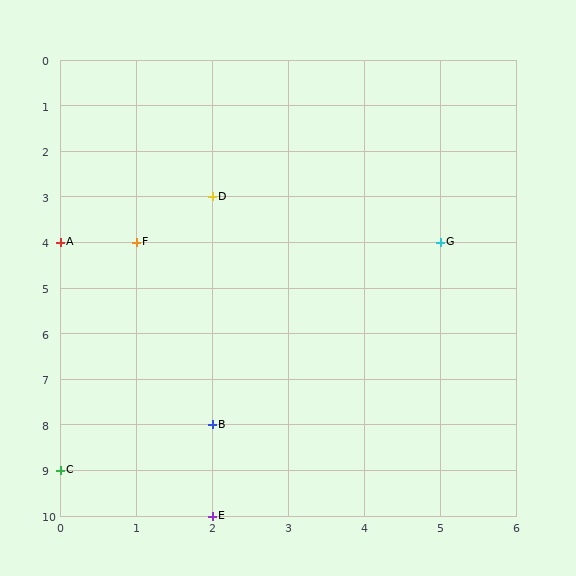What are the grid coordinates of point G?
Point G is at grid coordinates (5, 4).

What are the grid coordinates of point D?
Point D is at grid coordinates (2, 3).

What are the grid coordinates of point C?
Point C is at grid coordinates (0, 9).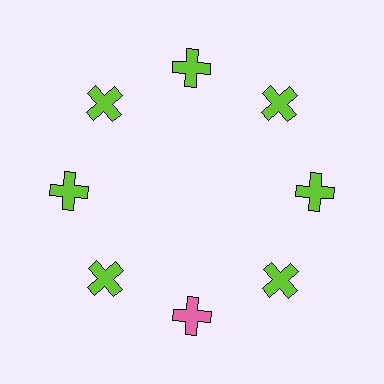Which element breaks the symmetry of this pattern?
The pink cross at roughly the 6 o'clock position breaks the symmetry. All other shapes are lime crosses.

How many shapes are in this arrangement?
There are 8 shapes arranged in a ring pattern.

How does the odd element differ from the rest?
It has a different color: pink instead of lime.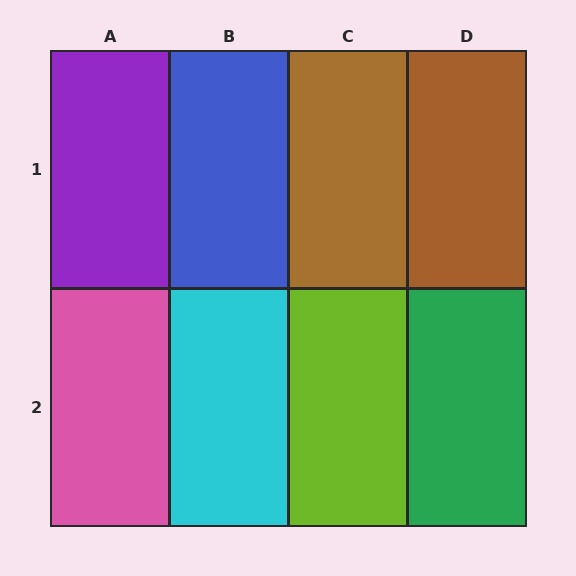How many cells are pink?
1 cell is pink.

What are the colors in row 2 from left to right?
Pink, cyan, lime, green.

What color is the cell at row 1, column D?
Brown.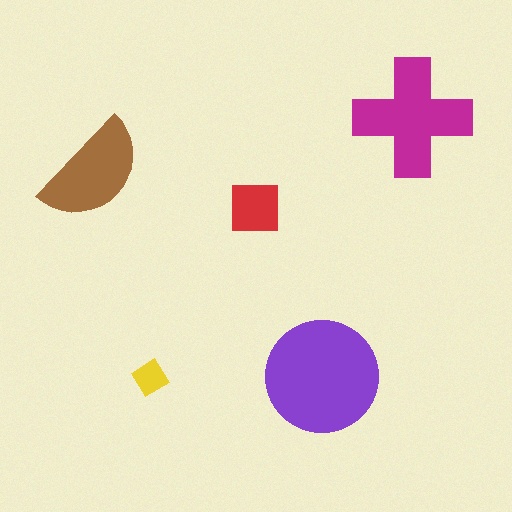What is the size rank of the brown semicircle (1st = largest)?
3rd.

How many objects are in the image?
There are 5 objects in the image.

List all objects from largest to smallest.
The purple circle, the magenta cross, the brown semicircle, the red square, the yellow diamond.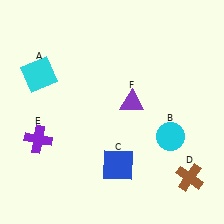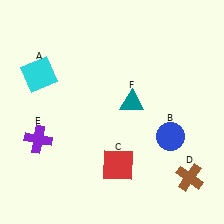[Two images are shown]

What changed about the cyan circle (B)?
In Image 1, B is cyan. In Image 2, it changed to blue.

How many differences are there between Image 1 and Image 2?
There are 3 differences between the two images.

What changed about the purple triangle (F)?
In Image 1, F is purple. In Image 2, it changed to teal.